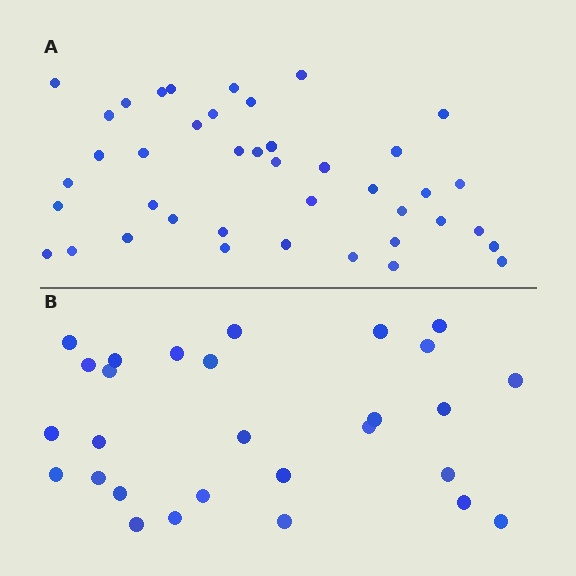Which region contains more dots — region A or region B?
Region A (the top region) has more dots.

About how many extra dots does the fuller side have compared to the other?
Region A has approximately 15 more dots than region B.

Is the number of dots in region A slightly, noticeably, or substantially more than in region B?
Region A has substantially more. The ratio is roughly 1.5 to 1.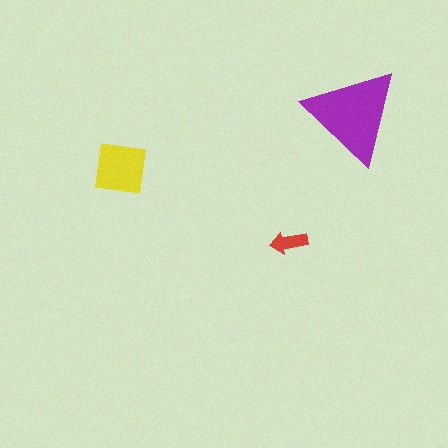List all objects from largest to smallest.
The purple triangle, the yellow square, the red arrow.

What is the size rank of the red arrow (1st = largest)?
3rd.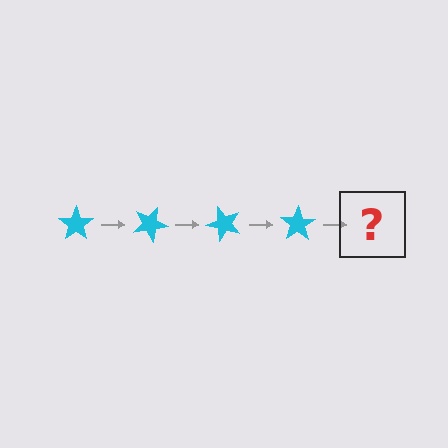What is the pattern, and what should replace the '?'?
The pattern is that the star rotates 25 degrees each step. The '?' should be a cyan star rotated 100 degrees.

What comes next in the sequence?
The next element should be a cyan star rotated 100 degrees.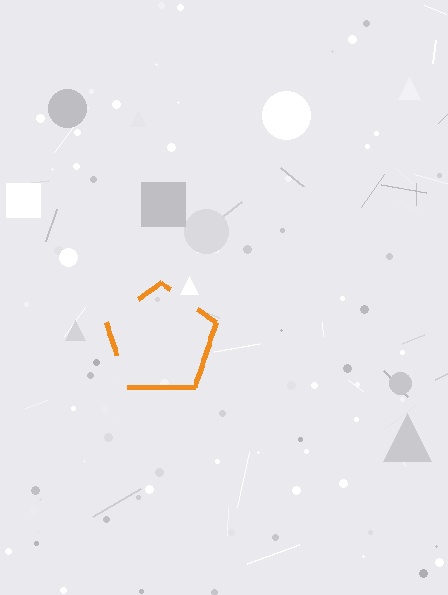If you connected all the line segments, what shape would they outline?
They would outline a pentagon.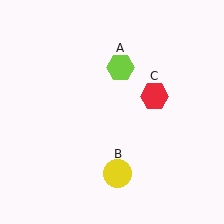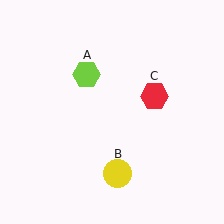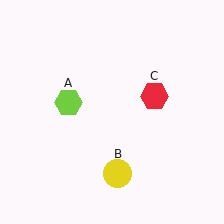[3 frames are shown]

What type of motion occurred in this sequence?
The lime hexagon (object A) rotated counterclockwise around the center of the scene.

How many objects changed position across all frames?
1 object changed position: lime hexagon (object A).